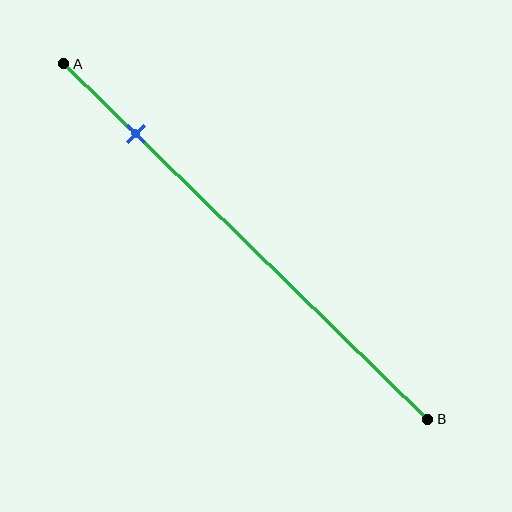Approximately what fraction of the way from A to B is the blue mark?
The blue mark is approximately 20% of the way from A to B.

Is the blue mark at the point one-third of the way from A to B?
No, the mark is at about 20% from A, not at the 33% one-third point.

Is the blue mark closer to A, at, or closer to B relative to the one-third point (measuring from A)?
The blue mark is closer to point A than the one-third point of segment AB.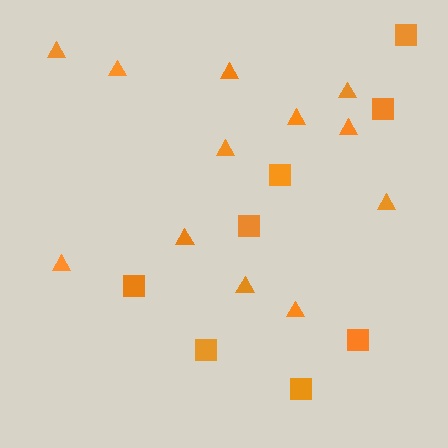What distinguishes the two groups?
There are 2 groups: one group of triangles (12) and one group of squares (8).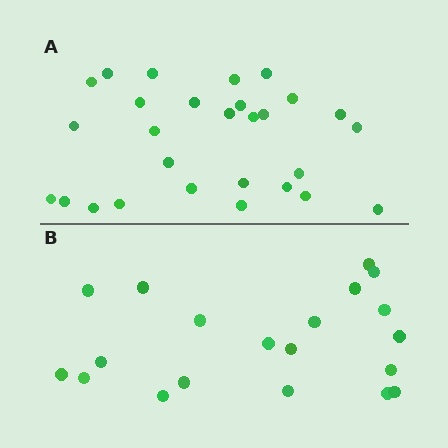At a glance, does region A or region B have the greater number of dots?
Region A (the top region) has more dots.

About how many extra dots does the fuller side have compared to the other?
Region A has roughly 8 or so more dots than region B.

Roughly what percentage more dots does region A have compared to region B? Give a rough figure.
About 40% more.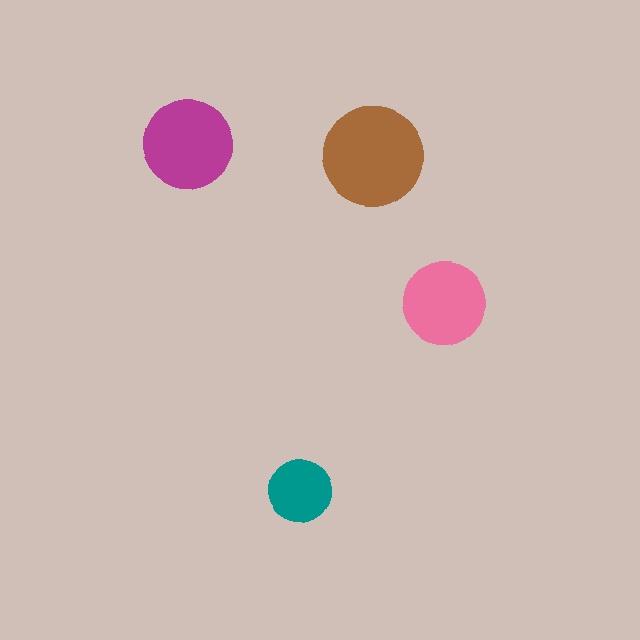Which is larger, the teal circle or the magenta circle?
The magenta one.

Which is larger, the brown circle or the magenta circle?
The brown one.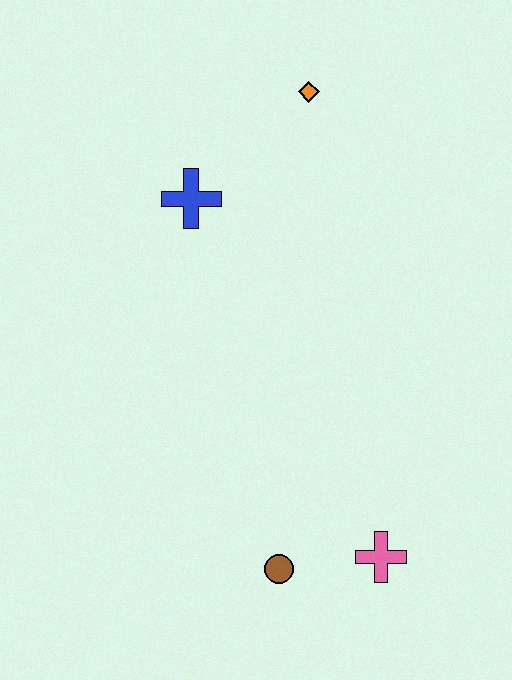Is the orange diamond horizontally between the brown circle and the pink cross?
Yes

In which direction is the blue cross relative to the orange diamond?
The blue cross is to the left of the orange diamond.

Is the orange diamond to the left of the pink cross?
Yes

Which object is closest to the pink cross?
The brown circle is closest to the pink cross.